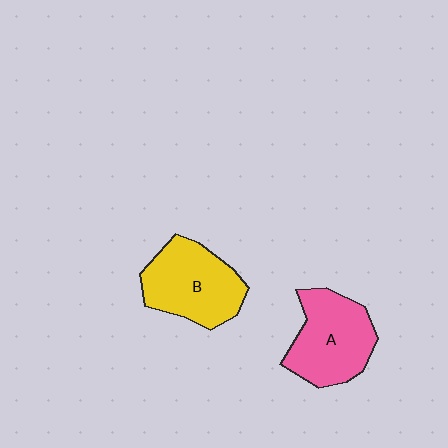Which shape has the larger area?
Shape B (yellow).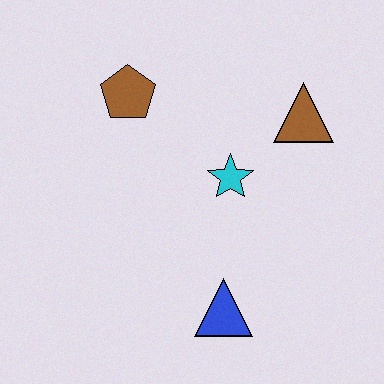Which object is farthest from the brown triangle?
The blue triangle is farthest from the brown triangle.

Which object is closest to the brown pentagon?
The cyan star is closest to the brown pentagon.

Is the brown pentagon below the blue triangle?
No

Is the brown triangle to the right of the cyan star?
Yes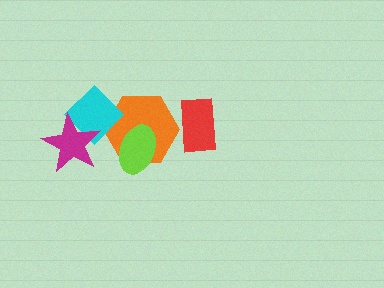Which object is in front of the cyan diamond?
The magenta star is in front of the cyan diamond.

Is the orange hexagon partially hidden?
Yes, it is partially covered by another shape.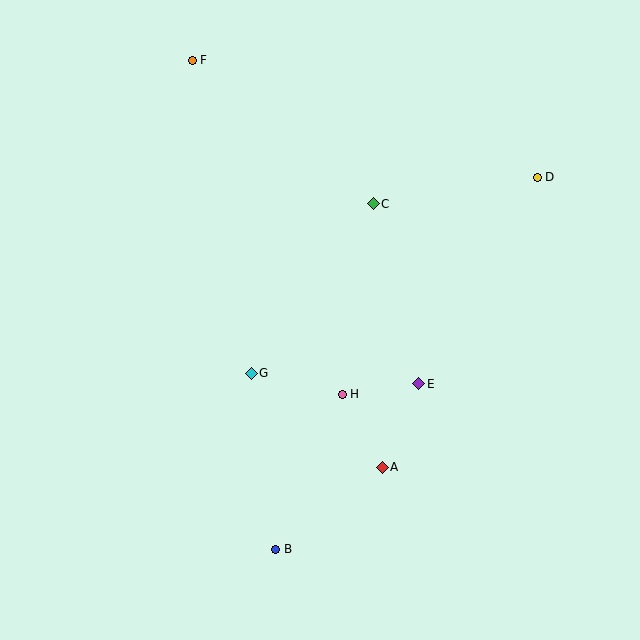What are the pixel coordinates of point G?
Point G is at (251, 373).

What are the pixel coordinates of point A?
Point A is at (382, 467).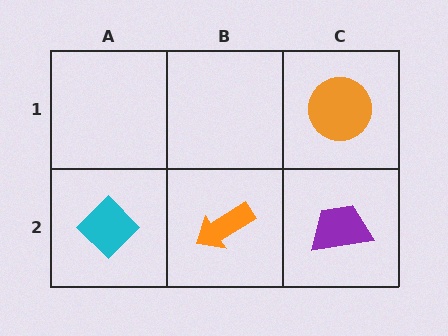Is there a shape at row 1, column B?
No, that cell is empty.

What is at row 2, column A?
A cyan diamond.